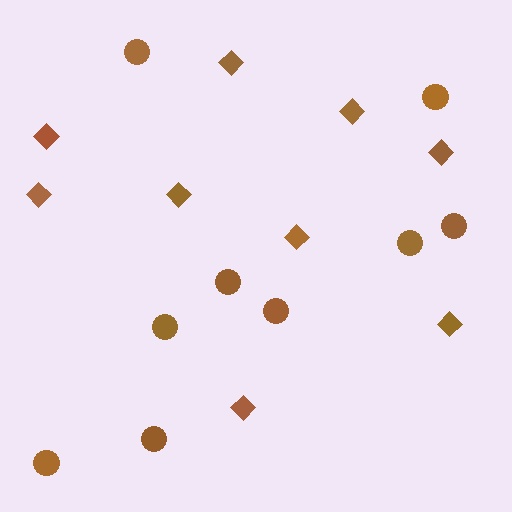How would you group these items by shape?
There are 2 groups: one group of circles (9) and one group of diamonds (9).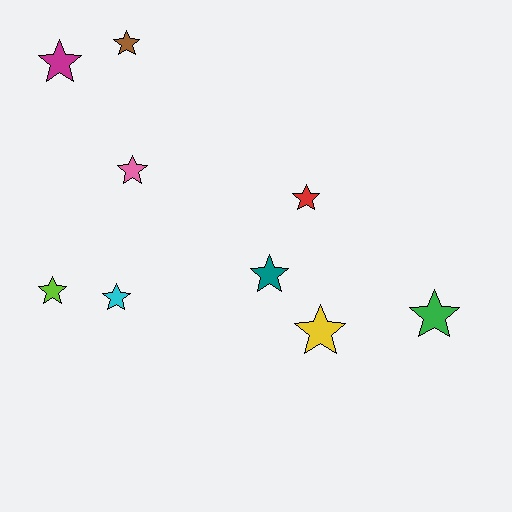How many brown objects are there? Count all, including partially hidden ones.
There is 1 brown object.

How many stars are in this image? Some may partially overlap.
There are 9 stars.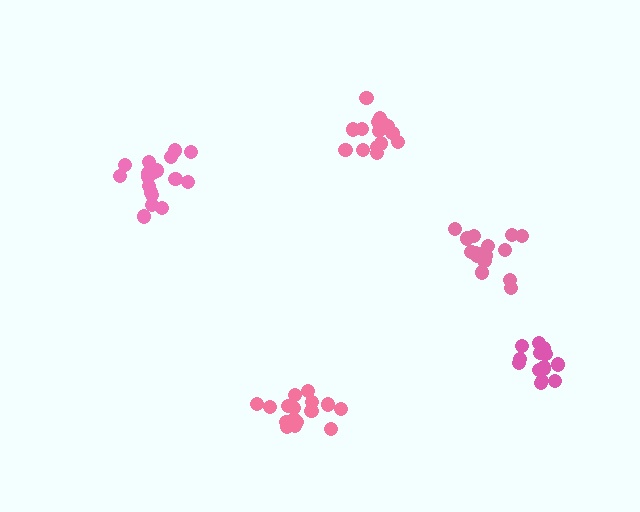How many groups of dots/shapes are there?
There are 5 groups.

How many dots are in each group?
Group 1: 16 dots, Group 2: 15 dots, Group 3: 16 dots, Group 4: 19 dots, Group 5: 16 dots (82 total).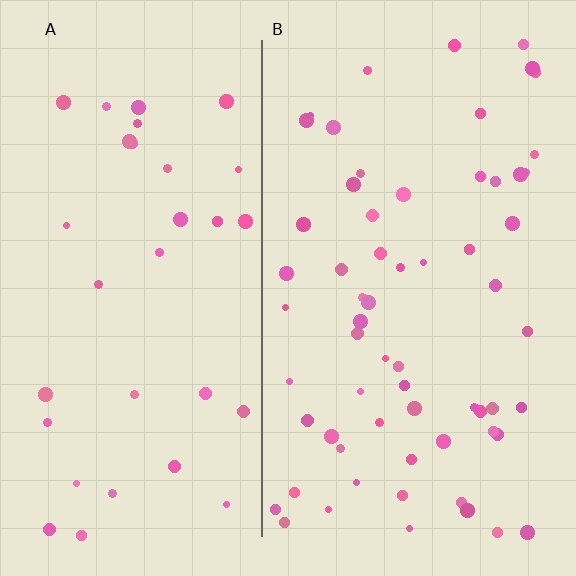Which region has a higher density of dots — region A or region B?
B (the right).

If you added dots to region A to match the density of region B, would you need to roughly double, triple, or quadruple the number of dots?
Approximately double.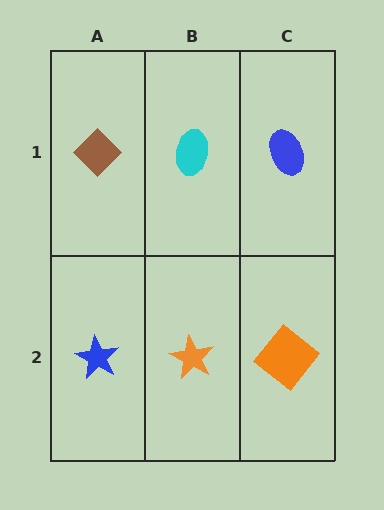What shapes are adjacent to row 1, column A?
A blue star (row 2, column A), a cyan ellipse (row 1, column B).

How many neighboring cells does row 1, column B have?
3.